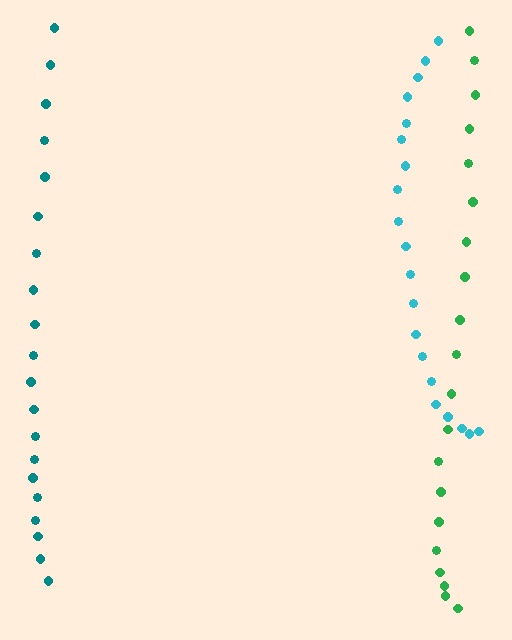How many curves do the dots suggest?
There are 3 distinct paths.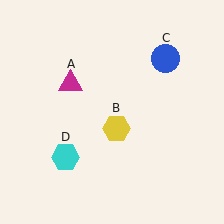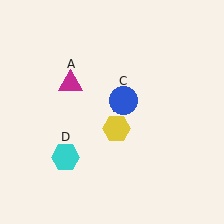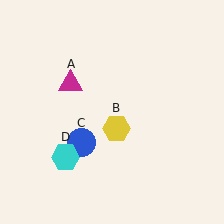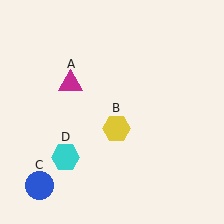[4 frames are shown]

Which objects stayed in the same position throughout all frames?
Magenta triangle (object A) and yellow hexagon (object B) and cyan hexagon (object D) remained stationary.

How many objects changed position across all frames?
1 object changed position: blue circle (object C).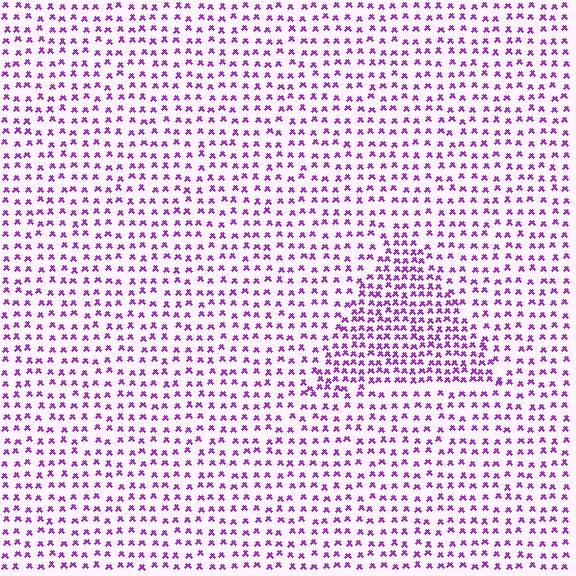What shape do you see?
I see a triangle.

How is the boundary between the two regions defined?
The boundary is defined by a change in element density (approximately 1.8x ratio). All elements are the same color, size, and shape.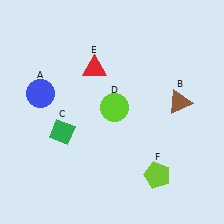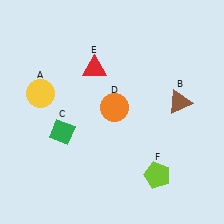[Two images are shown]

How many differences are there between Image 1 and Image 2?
There are 2 differences between the two images.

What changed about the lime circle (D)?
In Image 1, D is lime. In Image 2, it changed to orange.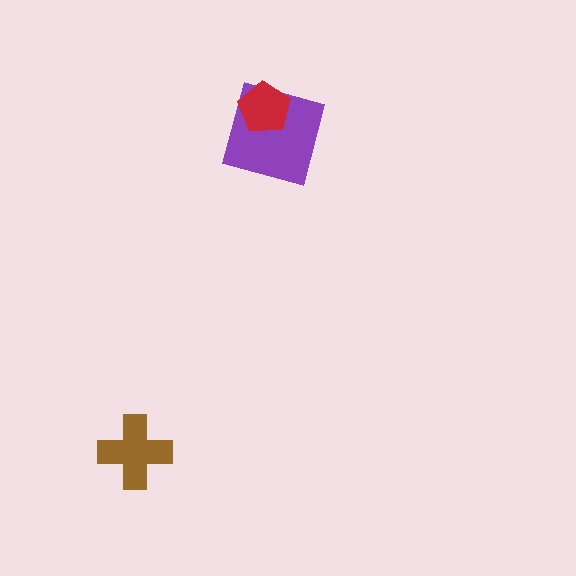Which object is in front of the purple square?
The red pentagon is in front of the purple square.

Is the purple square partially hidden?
Yes, it is partially covered by another shape.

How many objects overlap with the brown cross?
0 objects overlap with the brown cross.